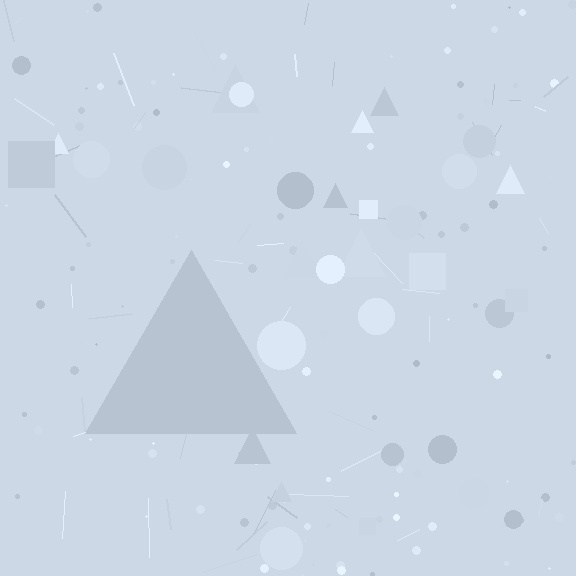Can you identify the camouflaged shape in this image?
The camouflaged shape is a triangle.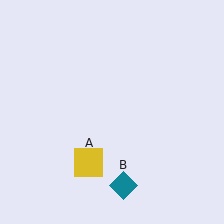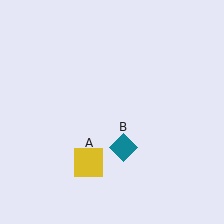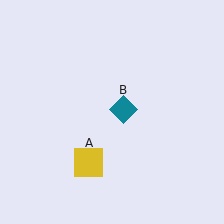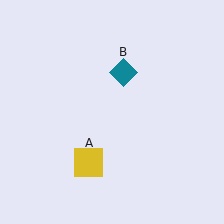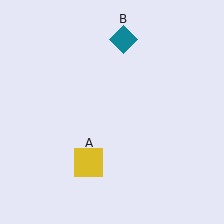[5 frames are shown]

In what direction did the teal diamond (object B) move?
The teal diamond (object B) moved up.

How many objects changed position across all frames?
1 object changed position: teal diamond (object B).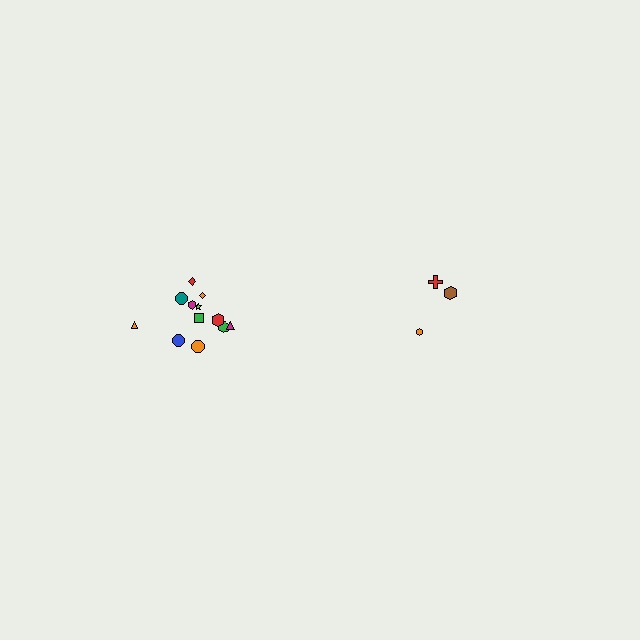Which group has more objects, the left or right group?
The left group.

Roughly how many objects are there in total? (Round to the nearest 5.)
Roughly 15 objects in total.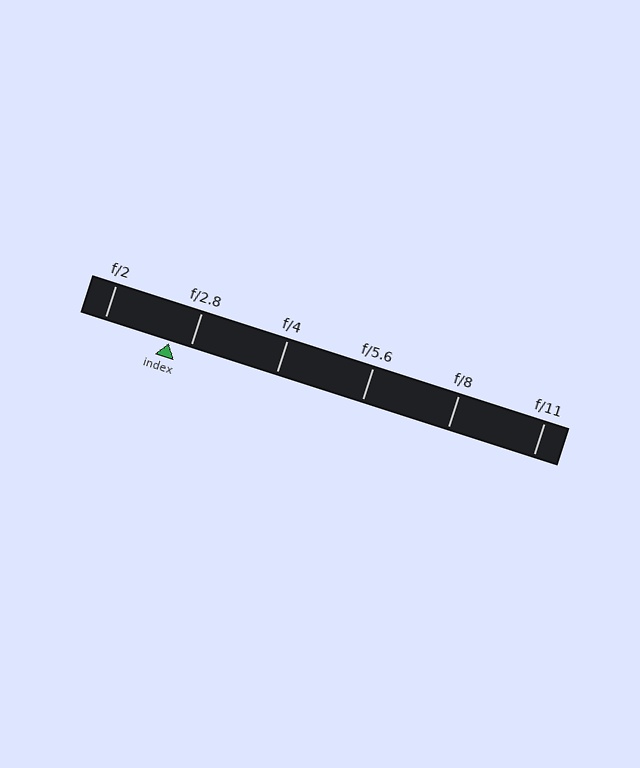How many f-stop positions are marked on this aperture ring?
There are 6 f-stop positions marked.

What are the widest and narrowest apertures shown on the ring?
The widest aperture shown is f/2 and the narrowest is f/11.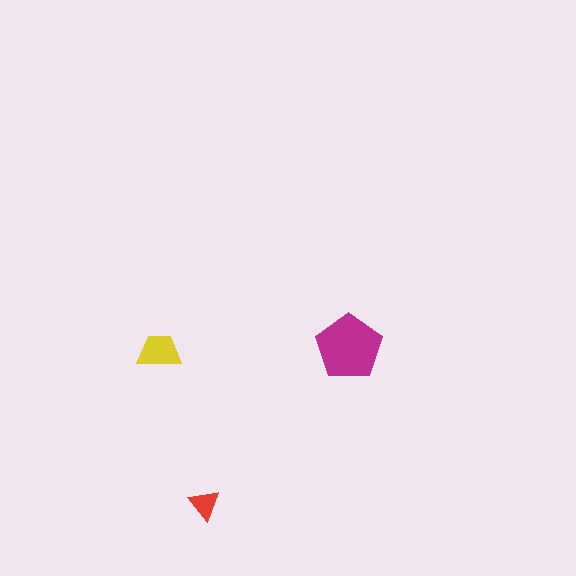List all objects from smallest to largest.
The red triangle, the yellow trapezoid, the magenta pentagon.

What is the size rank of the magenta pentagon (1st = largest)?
1st.